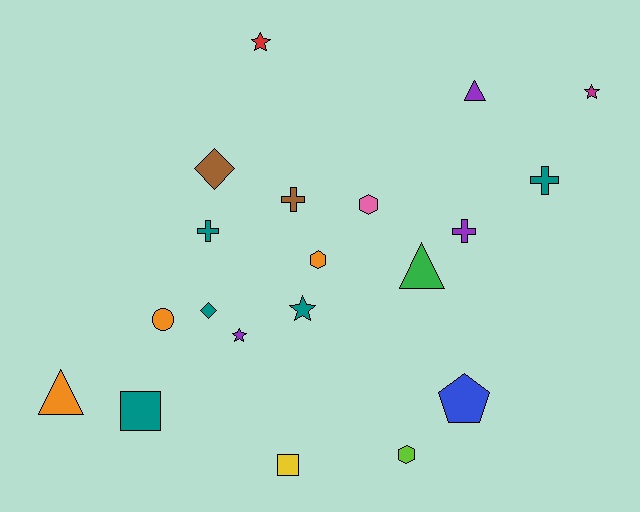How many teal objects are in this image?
There are 5 teal objects.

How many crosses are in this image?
There are 4 crosses.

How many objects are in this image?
There are 20 objects.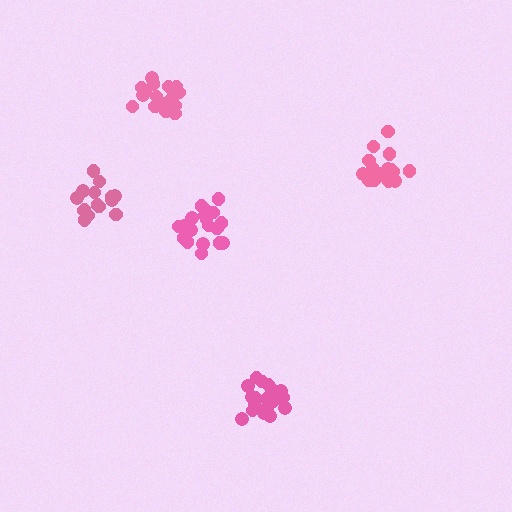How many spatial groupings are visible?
There are 5 spatial groupings.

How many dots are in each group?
Group 1: 19 dots, Group 2: 20 dots, Group 3: 19 dots, Group 4: 20 dots, Group 5: 15 dots (93 total).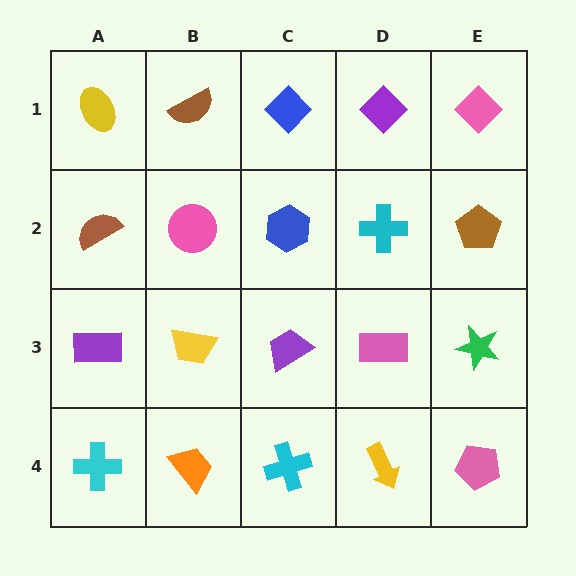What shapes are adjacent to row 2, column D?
A purple diamond (row 1, column D), a pink rectangle (row 3, column D), a blue hexagon (row 2, column C), a brown pentagon (row 2, column E).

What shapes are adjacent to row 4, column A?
A purple rectangle (row 3, column A), an orange trapezoid (row 4, column B).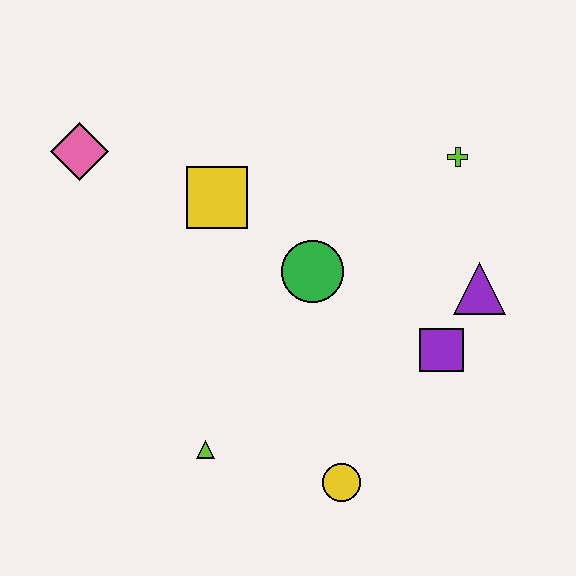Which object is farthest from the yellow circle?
The pink diamond is farthest from the yellow circle.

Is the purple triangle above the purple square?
Yes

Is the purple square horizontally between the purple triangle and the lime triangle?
Yes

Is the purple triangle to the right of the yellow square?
Yes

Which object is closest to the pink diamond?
The yellow square is closest to the pink diamond.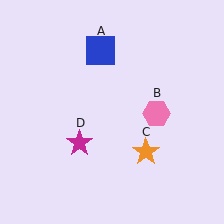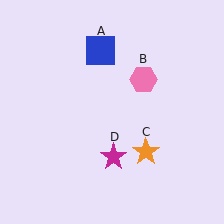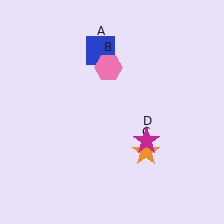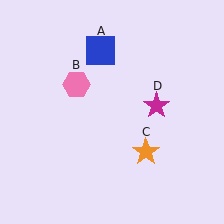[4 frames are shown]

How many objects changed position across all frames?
2 objects changed position: pink hexagon (object B), magenta star (object D).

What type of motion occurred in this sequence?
The pink hexagon (object B), magenta star (object D) rotated counterclockwise around the center of the scene.